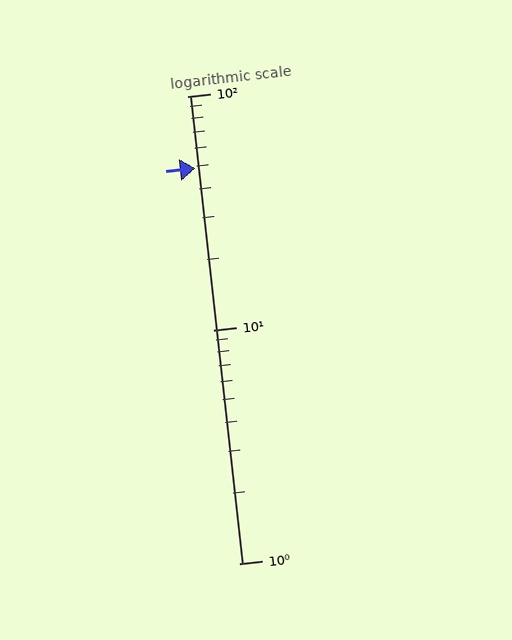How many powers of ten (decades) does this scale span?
The scale spans 2 decades, from 1 to 100.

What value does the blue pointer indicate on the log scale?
The pointer indicates approximately 49.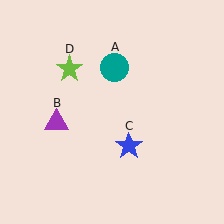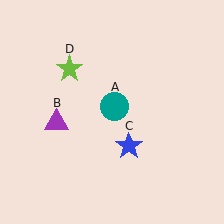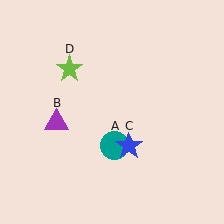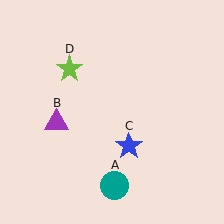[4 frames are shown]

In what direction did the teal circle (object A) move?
The teal circle (object A) moved down.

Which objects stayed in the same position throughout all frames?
Purple triangle (object B) and blue star (object C) and lime star (object D) remained stationary.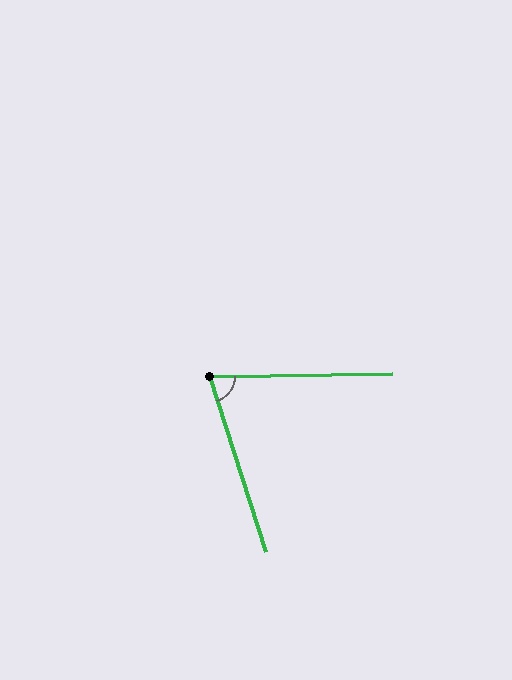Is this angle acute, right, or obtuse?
It is acute.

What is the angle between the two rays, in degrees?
Approximately 73 degrees.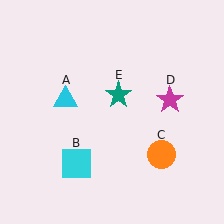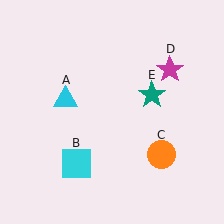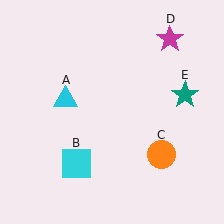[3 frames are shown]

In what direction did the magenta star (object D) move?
The magenta star (object D) moved up.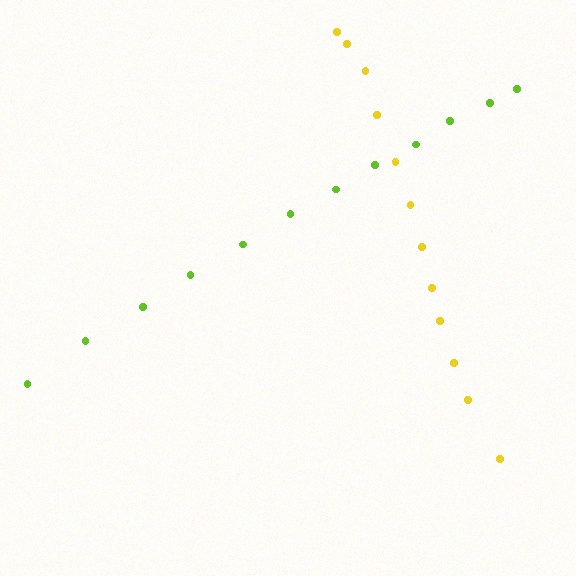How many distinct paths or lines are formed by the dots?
There are 2 distinct paths.